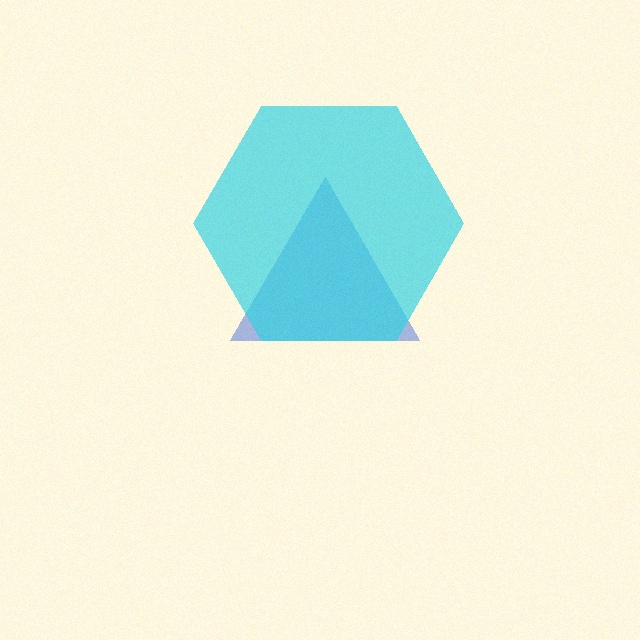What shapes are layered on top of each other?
The layered shapes are: a blue triangle, a cyan hexagon.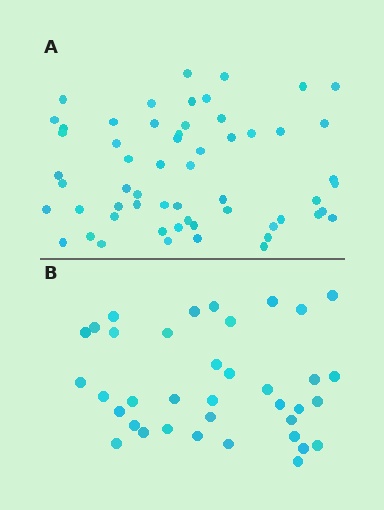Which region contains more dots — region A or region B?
Region A (the top region) has more dots.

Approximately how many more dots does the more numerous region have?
Region A has approximately 20 more dots than region B.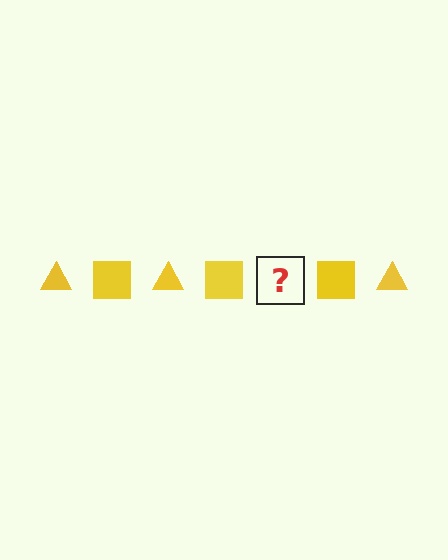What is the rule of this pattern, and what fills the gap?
The rule is that the pattern cycles through triangle, square shapes in yellow. The gap should be filled with a yellow triangle.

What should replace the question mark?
The question mark should be replaced with a yellow triangle.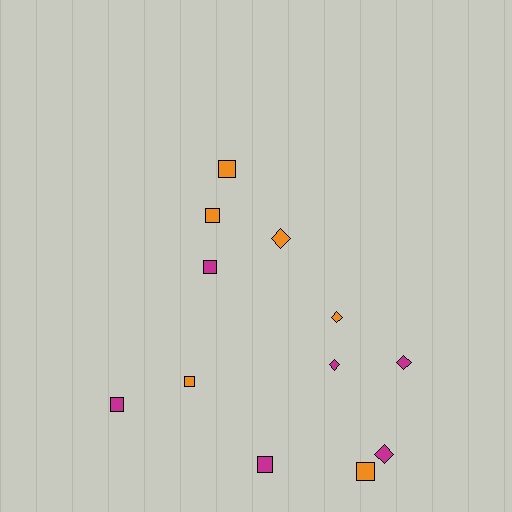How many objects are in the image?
There are 12 objects.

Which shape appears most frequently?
Square, with 7 objects.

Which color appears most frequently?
Orange, with 6 objects.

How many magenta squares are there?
There are 3 magenta squares.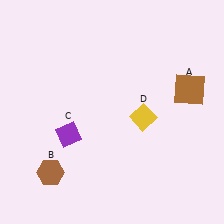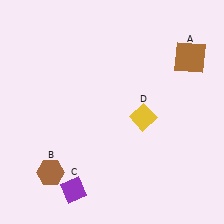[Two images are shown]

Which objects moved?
The objects that moved are: the brown square (A), the purple diamond (C).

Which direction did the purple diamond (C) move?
The purple diamond (C) moved down.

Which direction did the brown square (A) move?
The brown square (A) moved up.